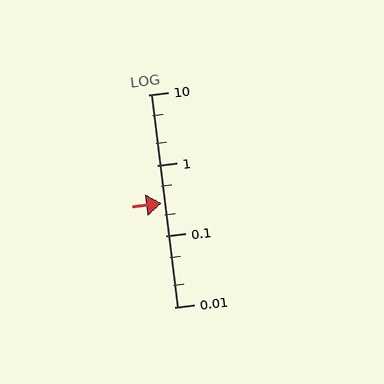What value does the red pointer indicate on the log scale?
The pointer indicates approximately 0.29.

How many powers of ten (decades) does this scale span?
The scale spans 3 decades, from 0.01 to 10.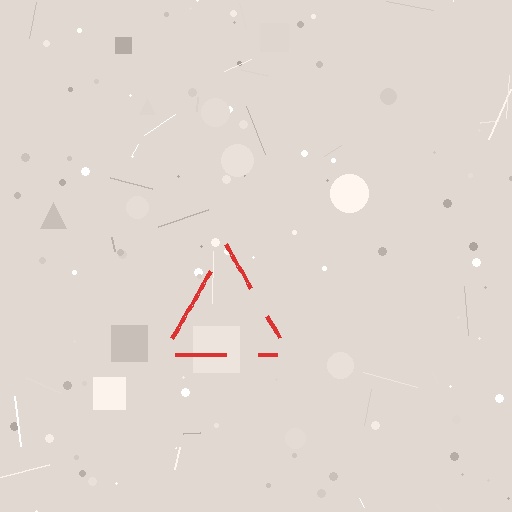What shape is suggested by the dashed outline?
The dashed outline suggests a triangle.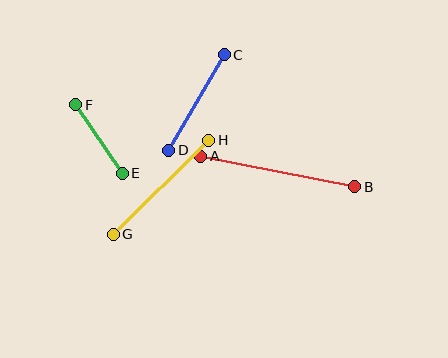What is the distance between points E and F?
The distance is approximately 82 pixels.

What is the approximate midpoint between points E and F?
The midpoint is at approximately (99, 139) pixels.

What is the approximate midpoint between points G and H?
The midpoint is at approximately (161, 187) pixels.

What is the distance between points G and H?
The distance is approximately 134 pixels.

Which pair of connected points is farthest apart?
Points A and B are farthest apart.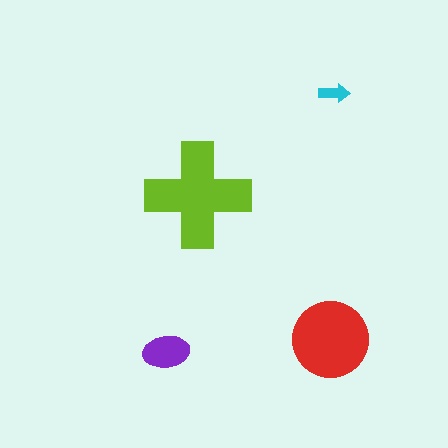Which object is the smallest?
The cyan arrow.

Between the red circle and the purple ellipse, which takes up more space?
The red circle.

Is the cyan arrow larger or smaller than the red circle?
Smaller.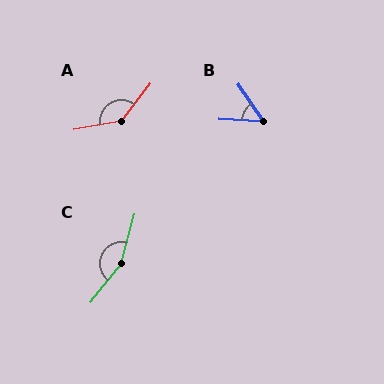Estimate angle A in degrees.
Approximately 138 degrees.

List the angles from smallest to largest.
B (52°), A (138°), C (157°).